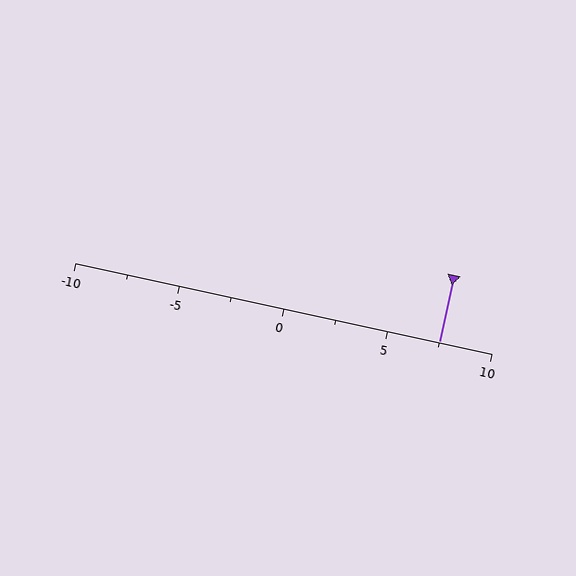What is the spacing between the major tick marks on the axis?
The major ticks are spaced 5 apart.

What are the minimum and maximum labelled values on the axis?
The axis runs from -10 to 10.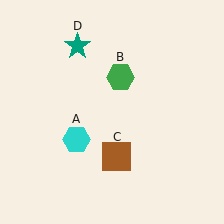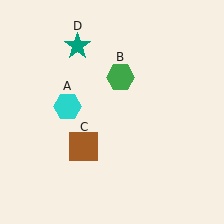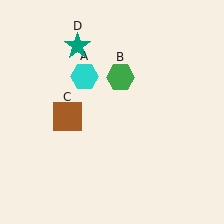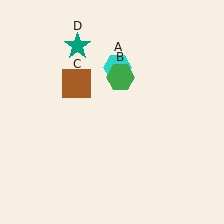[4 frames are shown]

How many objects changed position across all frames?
2 objects changed position: cyan hexagon (object A), brown square (object C).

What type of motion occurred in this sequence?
The cyan hexagon (object A), brown square (object C) rotated clockwise around the center of the scene.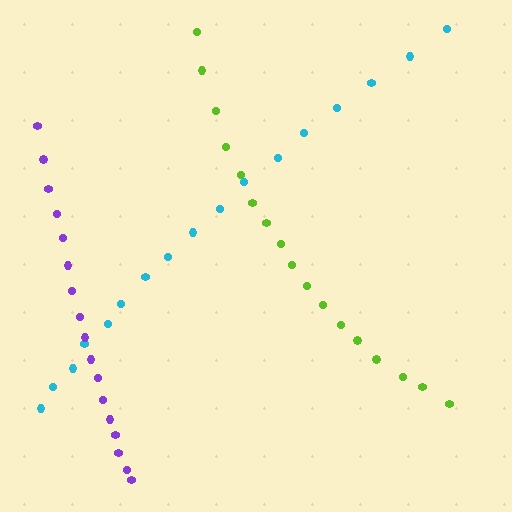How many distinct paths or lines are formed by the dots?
There are 3 distinct paths.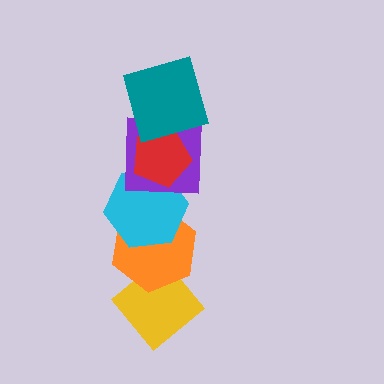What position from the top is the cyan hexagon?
The cyan hexagon is 4th from the top.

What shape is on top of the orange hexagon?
The cyan hexagon is on top of the orange hexagon.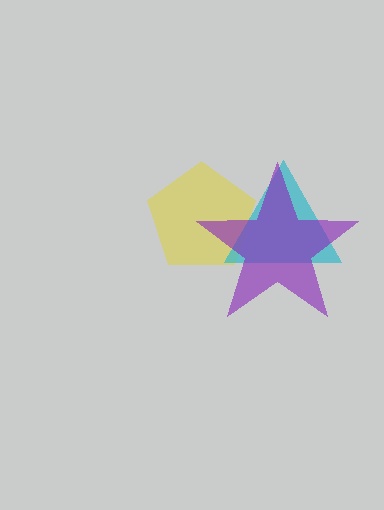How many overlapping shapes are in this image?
There are 3 overlapping shapes in the image.